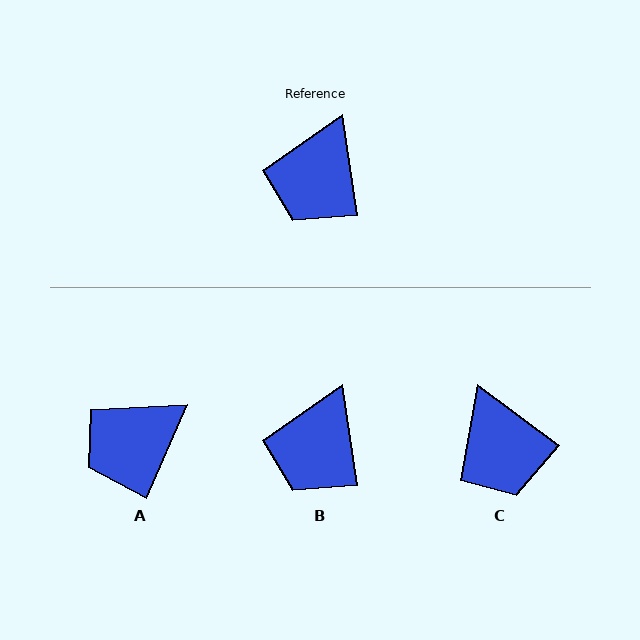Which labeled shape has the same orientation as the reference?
B.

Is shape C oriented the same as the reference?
No, it is off by about 45 degrees.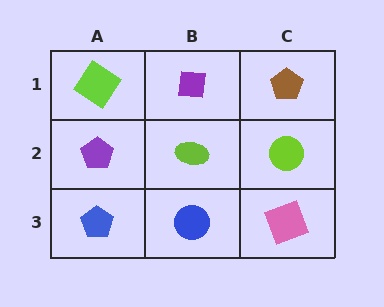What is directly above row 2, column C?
A brown pentagon.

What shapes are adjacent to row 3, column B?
A lime ellipse (row 2, column B), a blue pentagon (row 3, column A), a pink square (row 3, column C).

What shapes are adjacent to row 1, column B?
A lime ellipse (row 2, column B), a lime diamond (row 1, column A), a brown pentagon (row 1, column C).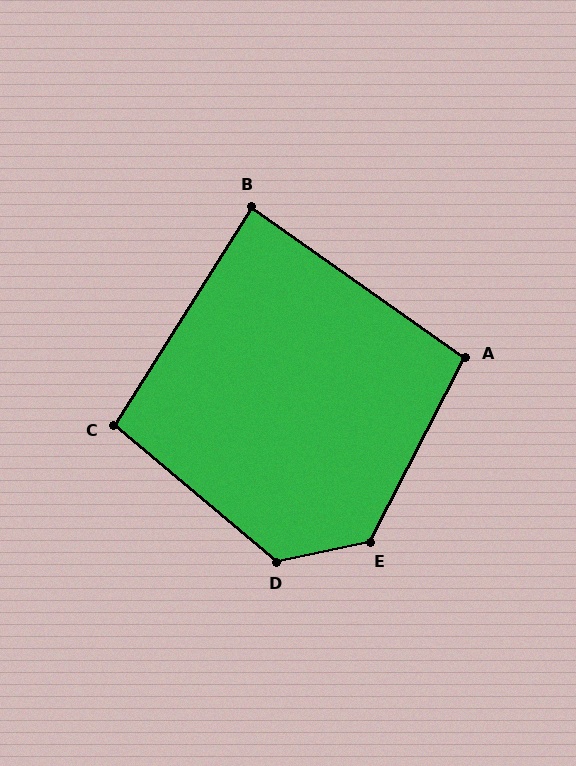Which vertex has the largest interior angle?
E, at approximately 129 degrees.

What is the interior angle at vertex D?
Approximately 128 degrees (obtuse).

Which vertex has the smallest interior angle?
B, at approximately 87 degrees.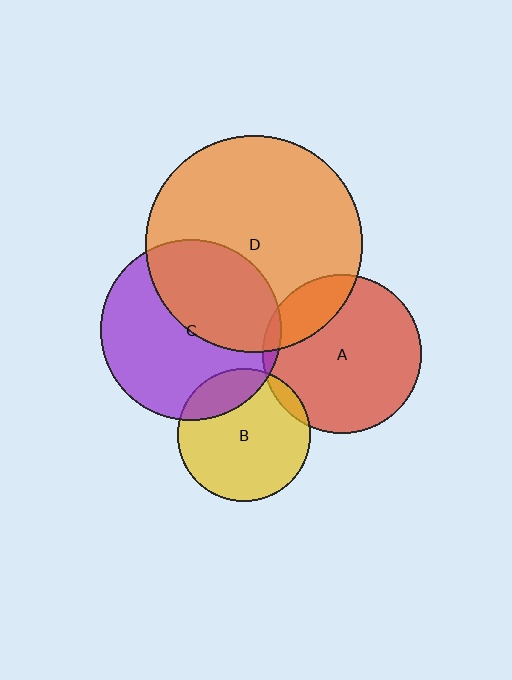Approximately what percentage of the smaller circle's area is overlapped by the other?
Approximately 40%.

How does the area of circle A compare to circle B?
Approximately 1.4 times.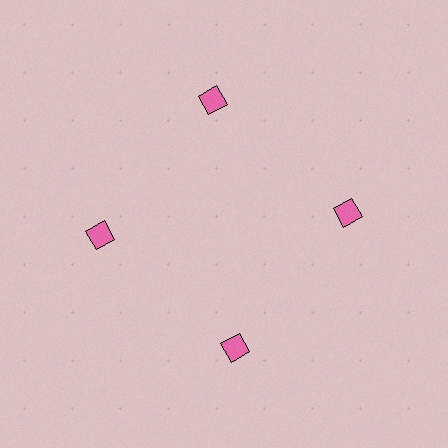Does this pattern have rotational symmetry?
Yes, this pattern has 4-fold rotational symmetry. It looks the same after rotating 90 degrees around the center.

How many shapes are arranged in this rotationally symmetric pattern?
There are 4 shapes, arranged in 4 groups of 1.